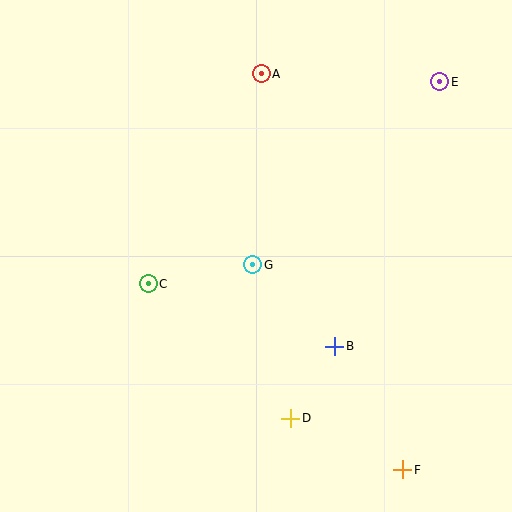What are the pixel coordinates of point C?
Point C is at (148, 284).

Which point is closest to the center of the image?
Point G at (253, 265) is closest to the center.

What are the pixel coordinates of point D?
Point D is at (291, 418).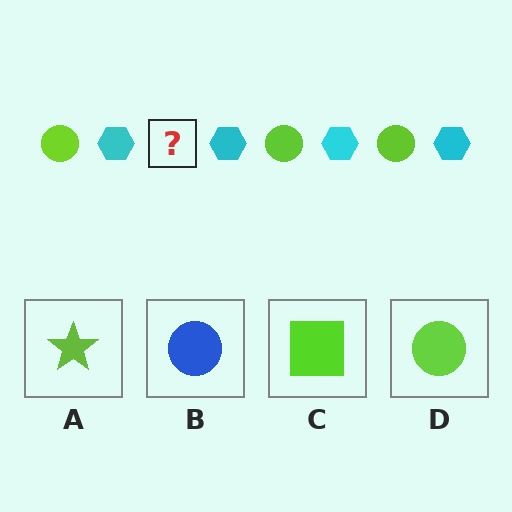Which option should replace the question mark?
Option D.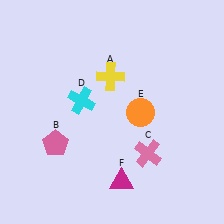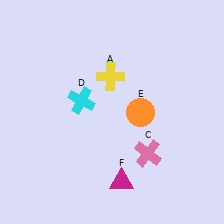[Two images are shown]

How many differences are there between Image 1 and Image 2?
There is 1 difference between the two images.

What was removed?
The pink pentagon (B) was removed in Image 2.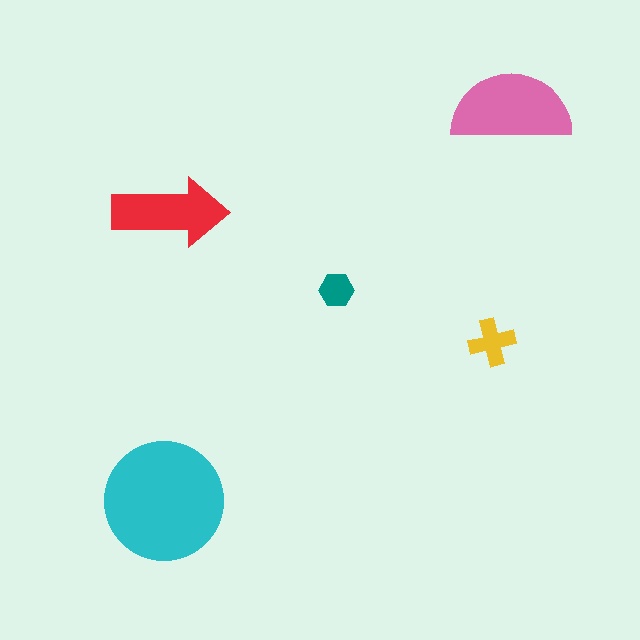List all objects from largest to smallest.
The cyan circle, the pink semicircle, the red arrow, the yellow cross, the teal hexagon.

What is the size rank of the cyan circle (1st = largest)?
1st.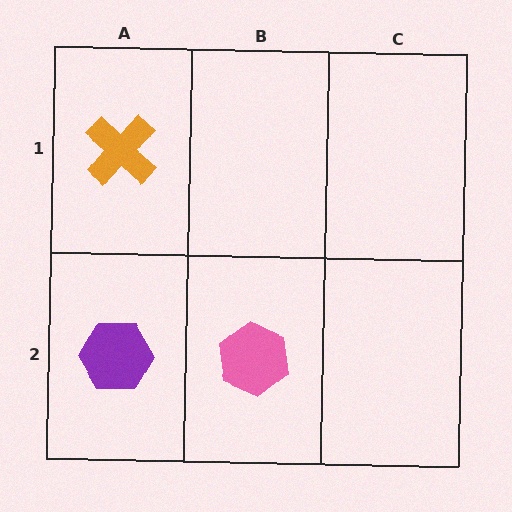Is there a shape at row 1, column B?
No, that cell is empty.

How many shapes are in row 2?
2 shapes.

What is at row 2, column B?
A pink hexagon.